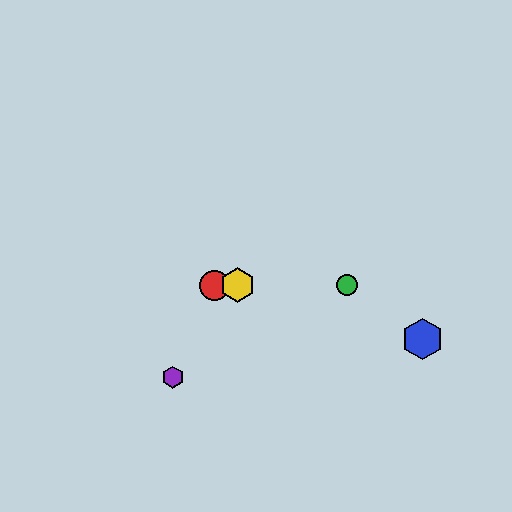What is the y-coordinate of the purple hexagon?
The purple hexagon is at y≈377.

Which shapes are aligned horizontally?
The red circle, the green circle, the yellow hexagon are aligned horizontally.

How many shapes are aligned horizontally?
3 shapes (the red circle, the green circle, the yellow hexagon) are aligned horizontally.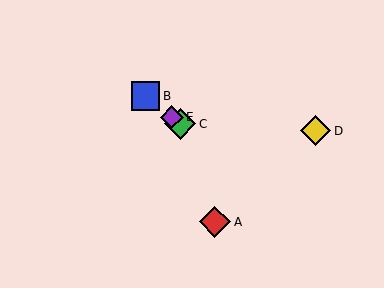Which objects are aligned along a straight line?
Objects B, C, E are aligned along a straight line.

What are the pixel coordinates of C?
Object C is at (180, 124).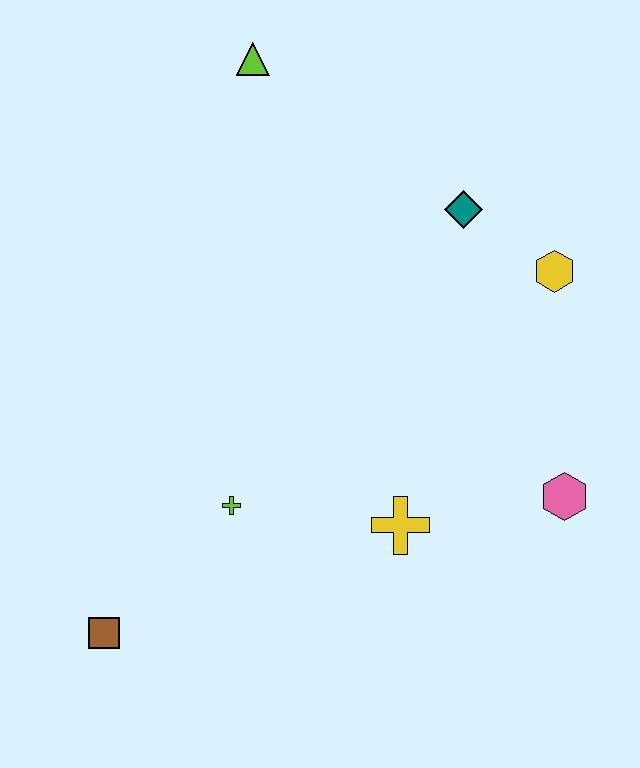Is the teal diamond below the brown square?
No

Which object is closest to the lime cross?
The yellow cross is closest to the lime cross.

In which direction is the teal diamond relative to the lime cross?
The teal diamond is above the lime cross.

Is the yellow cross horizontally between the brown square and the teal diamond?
Yes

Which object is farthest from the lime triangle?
The brown square is farthest from the lime triangle.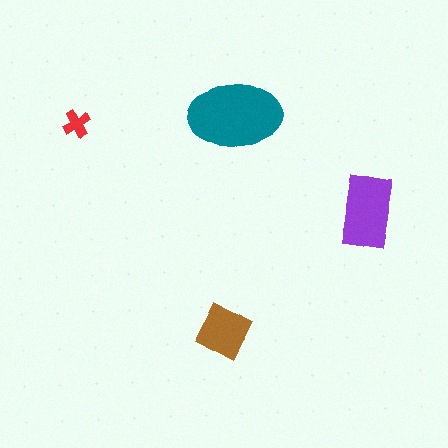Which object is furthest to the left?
The red cross is leftmost.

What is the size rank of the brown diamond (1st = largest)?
3rd.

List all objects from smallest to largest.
The red cross, the brown diamond, the purple rectangle, the teal ellipse.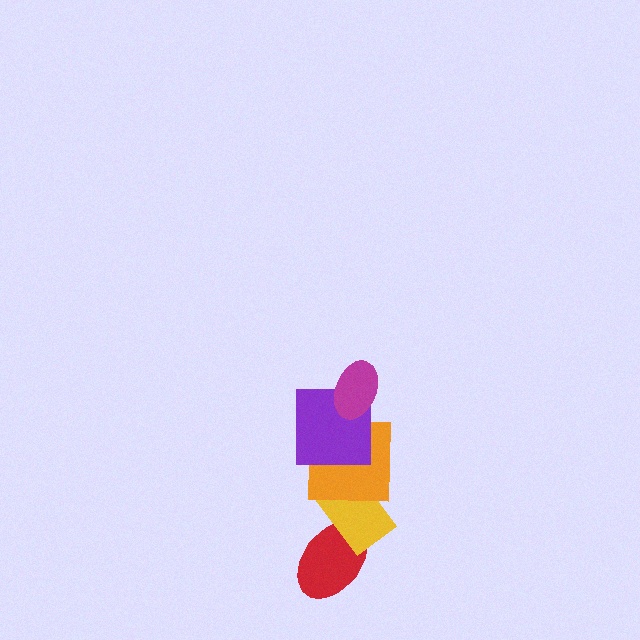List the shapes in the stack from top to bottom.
From top to bottom: the magenta ellipse, the purple square, the orange square, the yellow rectangle, the red ellipse.